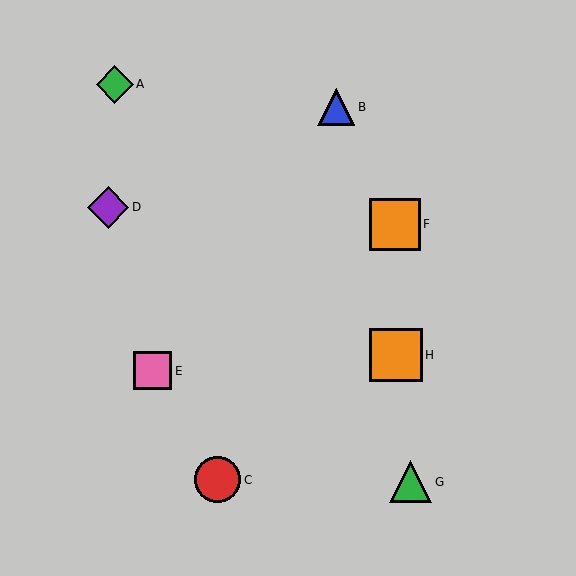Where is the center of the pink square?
The center of the pink square is at (153, 371).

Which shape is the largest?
The orange square (labeled H) is the largest.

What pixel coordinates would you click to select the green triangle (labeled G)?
Click at (411, 482) to select the green triangle G.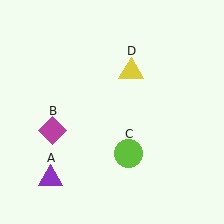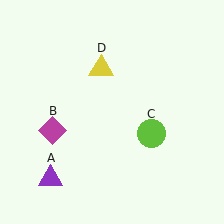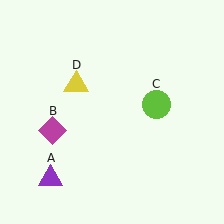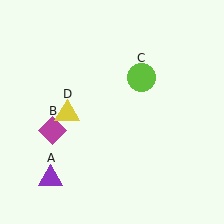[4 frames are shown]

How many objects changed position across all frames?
2 objects changed position: lime circle (object C), yellow triangle (object D).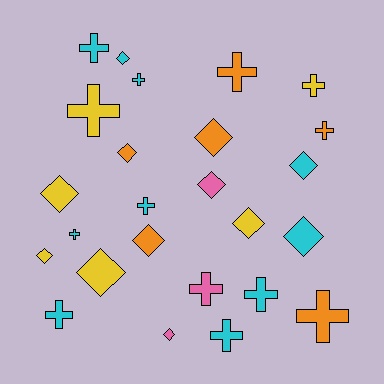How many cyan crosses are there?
There are 7 cyan crosses.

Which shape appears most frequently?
Cross, with 13 objects.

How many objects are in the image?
There are 25 objects.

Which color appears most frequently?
Cyan, with 10 objects.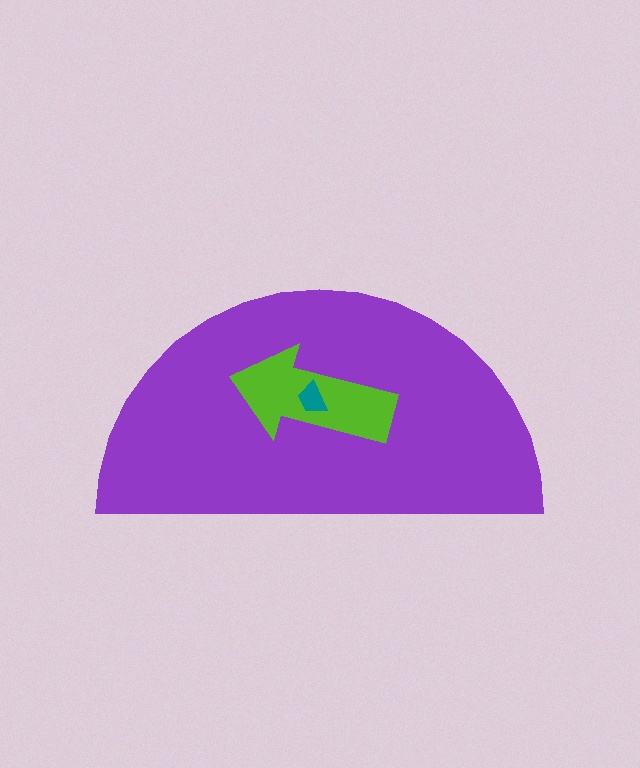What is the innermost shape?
The teal trapezoid.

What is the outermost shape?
The purple semicircle.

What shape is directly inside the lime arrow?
The teal trapezoid.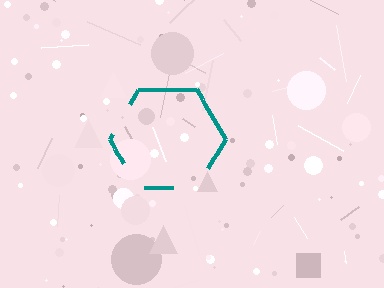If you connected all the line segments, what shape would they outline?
They would outline a hexagon.